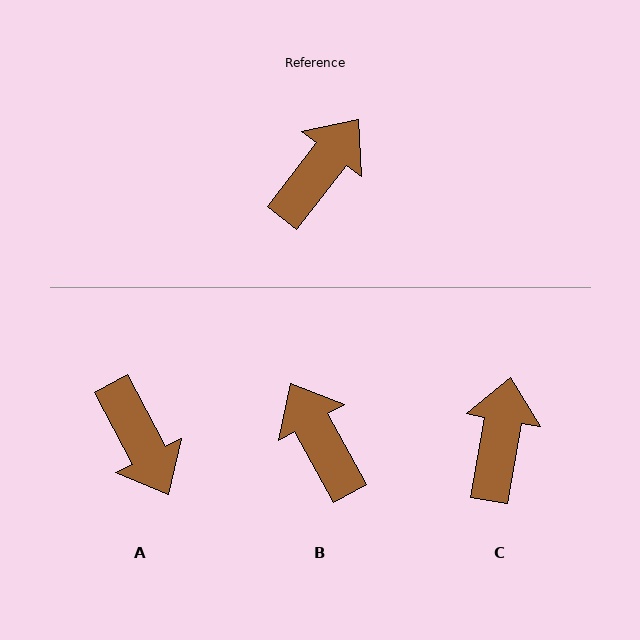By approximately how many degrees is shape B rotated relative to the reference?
Approximately 66 degrees counter-clockwise.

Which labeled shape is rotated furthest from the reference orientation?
A, about 115 degrees away.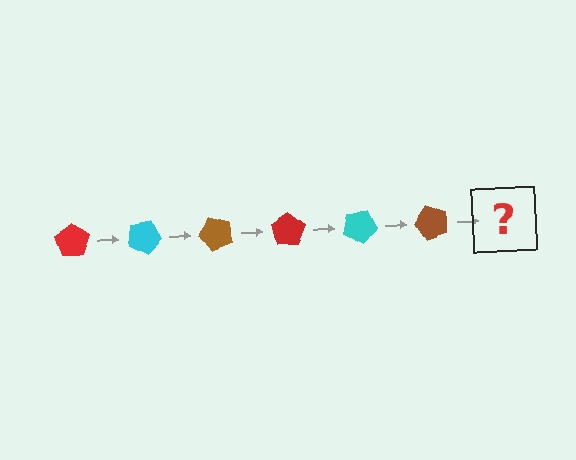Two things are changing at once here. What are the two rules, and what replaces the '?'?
The two rules are that it rotates 25 degrees each step and the color cycles through red, cyan, and brown. The '?' should be a red pentagon, rotated 150 degrees from the start.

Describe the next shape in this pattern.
It should be a red pentagon, rotated 150 degrees from the start.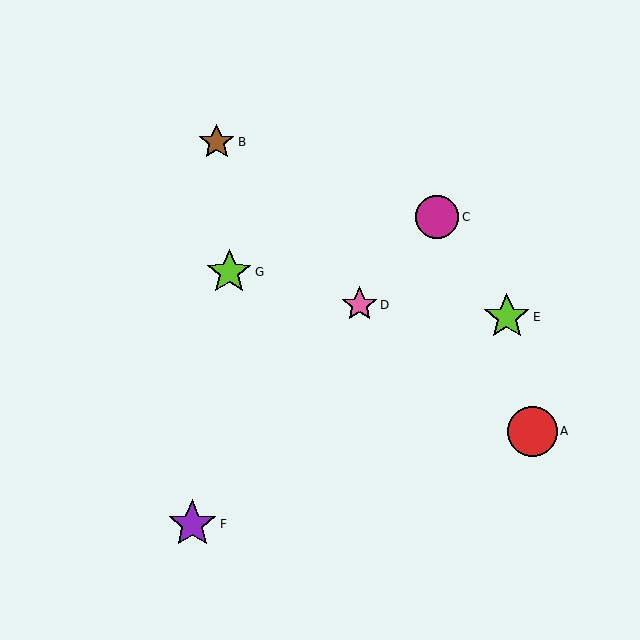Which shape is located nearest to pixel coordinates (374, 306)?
The pink star (labeled D) at (359, 305) is nearest to that location.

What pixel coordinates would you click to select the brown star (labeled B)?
Click at (217, 142) to select the brown star B.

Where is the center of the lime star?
The center of the lime star is at (507, 317).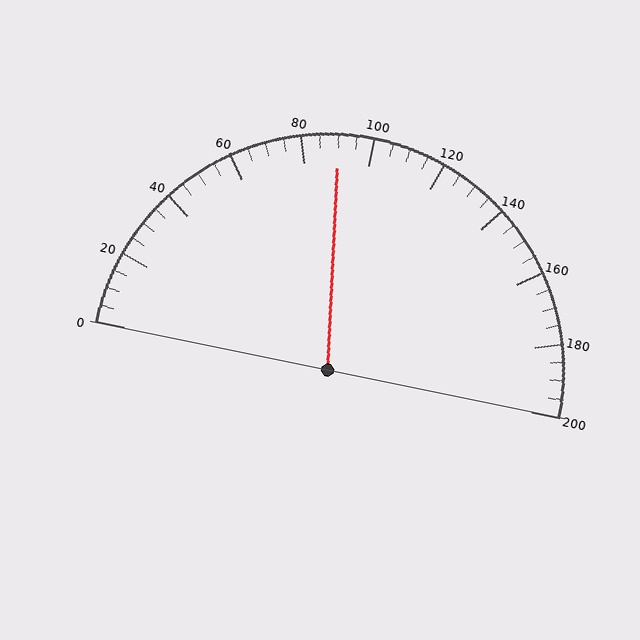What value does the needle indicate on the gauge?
The needle indicates approximately 90.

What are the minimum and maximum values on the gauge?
The gauge ranges from 0 to 200.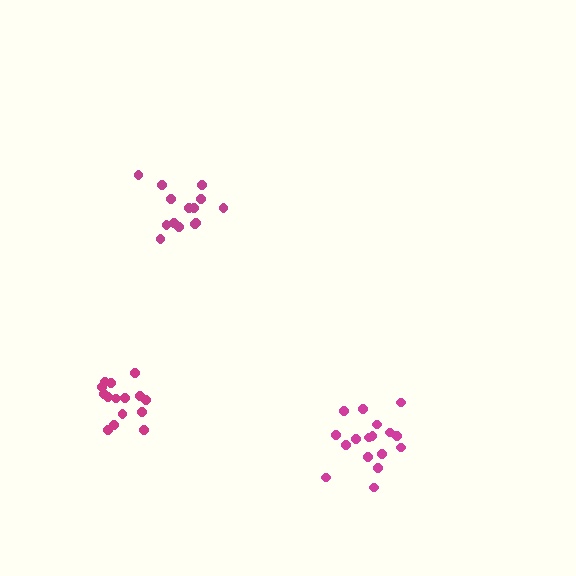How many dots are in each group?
Group 1: 14 dots, Group 2: 15 dots, Group 3: 17 dots (46 total).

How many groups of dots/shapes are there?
There are 3 groups.